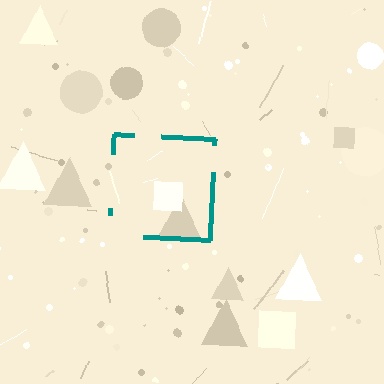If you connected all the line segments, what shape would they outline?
They would outline a square.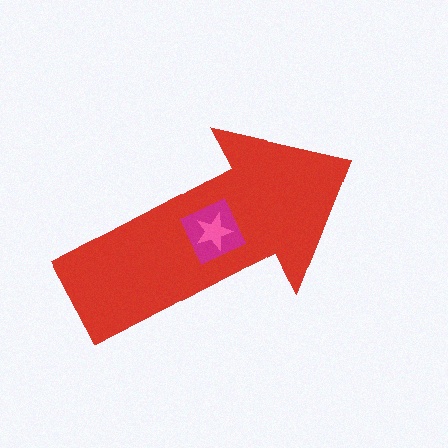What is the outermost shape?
The red arrow.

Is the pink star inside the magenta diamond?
Yes.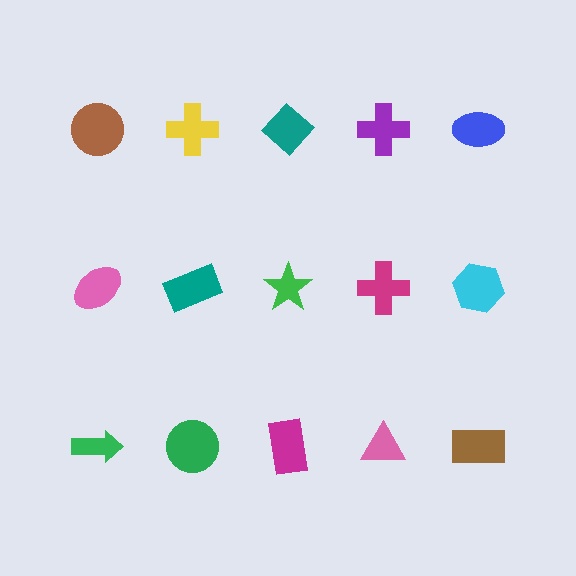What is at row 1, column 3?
A teal diamond.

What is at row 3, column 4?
A pink triangle.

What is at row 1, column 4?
A purple cross.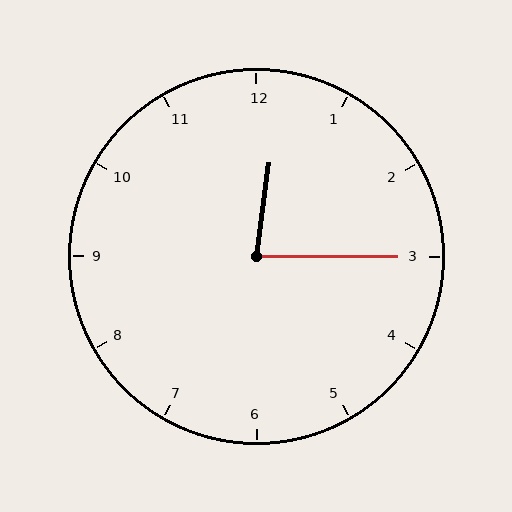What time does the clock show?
12:15.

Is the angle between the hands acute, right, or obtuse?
It is acute.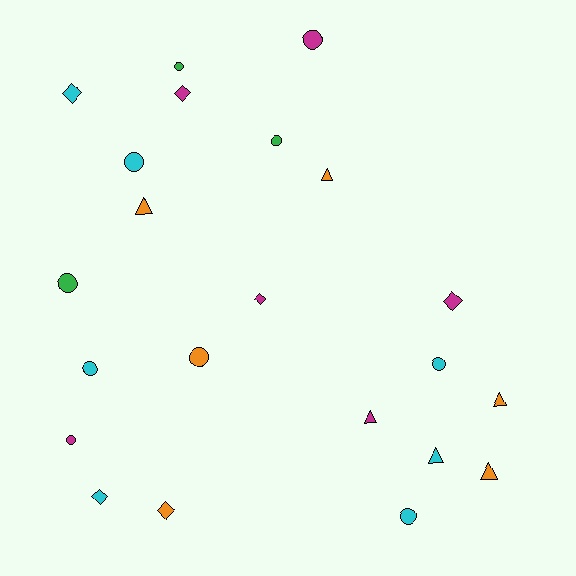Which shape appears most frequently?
Circle, with 10 objects.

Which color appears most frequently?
Cyan, with 7 objects.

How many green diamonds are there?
There are no green diamonds.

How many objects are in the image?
There are 22 objects.